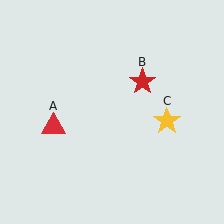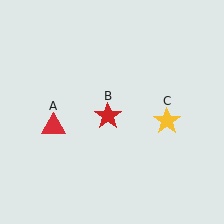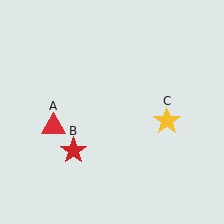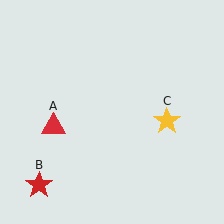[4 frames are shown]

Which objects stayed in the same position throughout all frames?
Red triangle (object A) and yellow star (object C) remained stationary.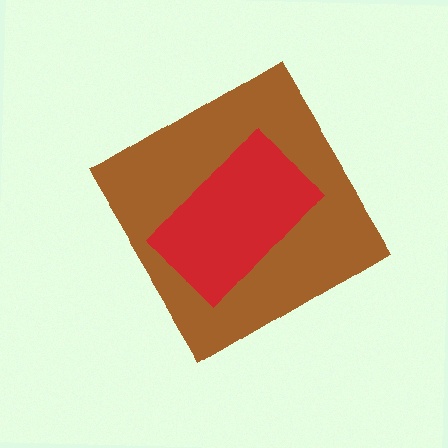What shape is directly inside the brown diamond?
The red rectangle.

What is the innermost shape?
The red rectangle.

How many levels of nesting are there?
2.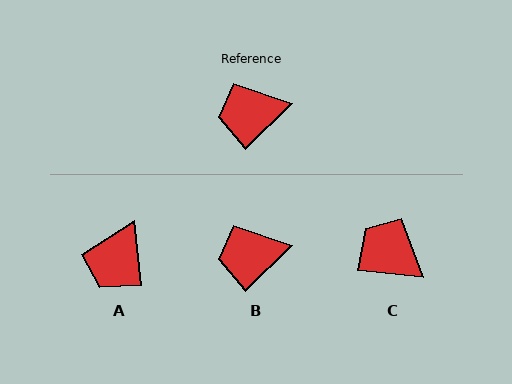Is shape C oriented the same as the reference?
No, it is off by about 51 degrees.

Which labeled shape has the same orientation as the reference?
B.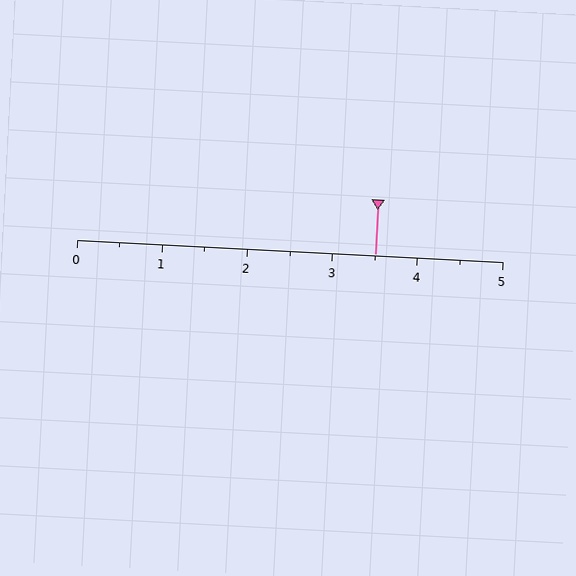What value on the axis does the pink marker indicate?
The marker indicates approximately 3.5.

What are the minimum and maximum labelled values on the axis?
The axis runs from 0 to 5.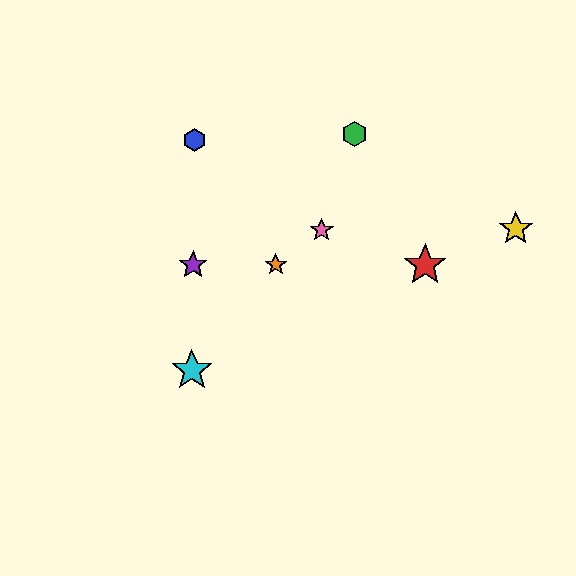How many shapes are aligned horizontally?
3 shapes (the red star, the purple star, the orange star) are aligned horizontally.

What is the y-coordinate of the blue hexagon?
The blue hexagon is at y≈140.